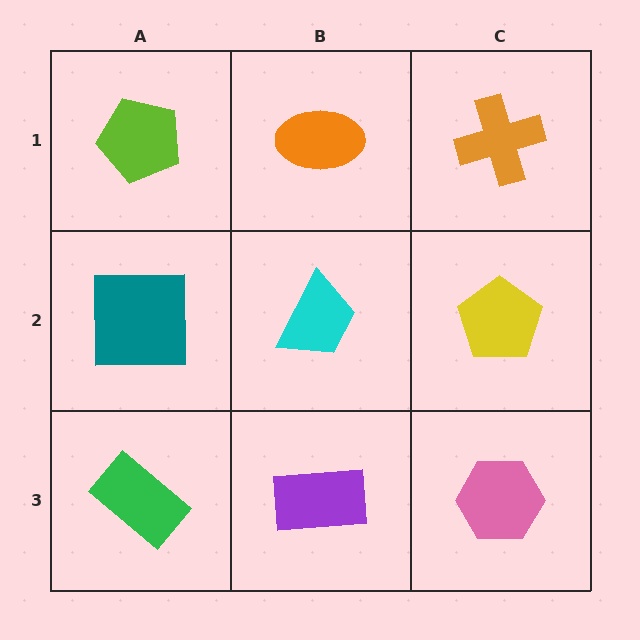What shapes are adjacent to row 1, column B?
A cyan trapezoid (row 2, column B), a lime pentagon (row 1, column A), an orange cross (row 1, column C).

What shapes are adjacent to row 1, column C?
A yellow pentagon (row 2, column C), an orange ellipse (row 1, column B).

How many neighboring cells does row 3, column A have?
2.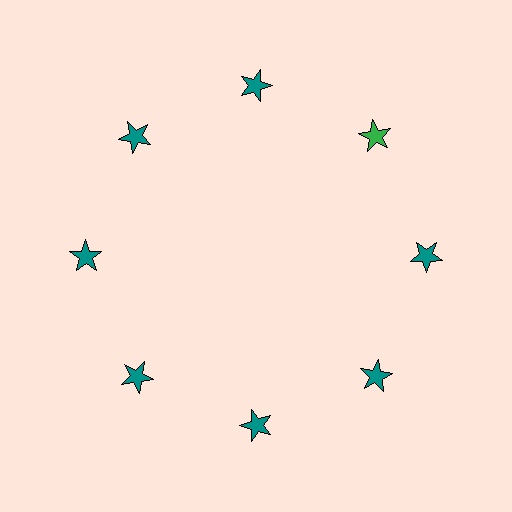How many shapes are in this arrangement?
There are 8 shapes arranged in a ring pattern.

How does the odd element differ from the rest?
It has a different color: green instead of teal.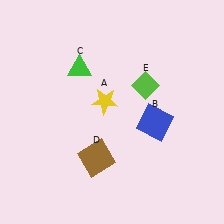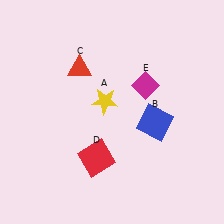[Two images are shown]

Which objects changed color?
C changed from green to red. D changed from brown to red. E changed from lime to magenta.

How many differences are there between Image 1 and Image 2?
There are 3 differences between the two images.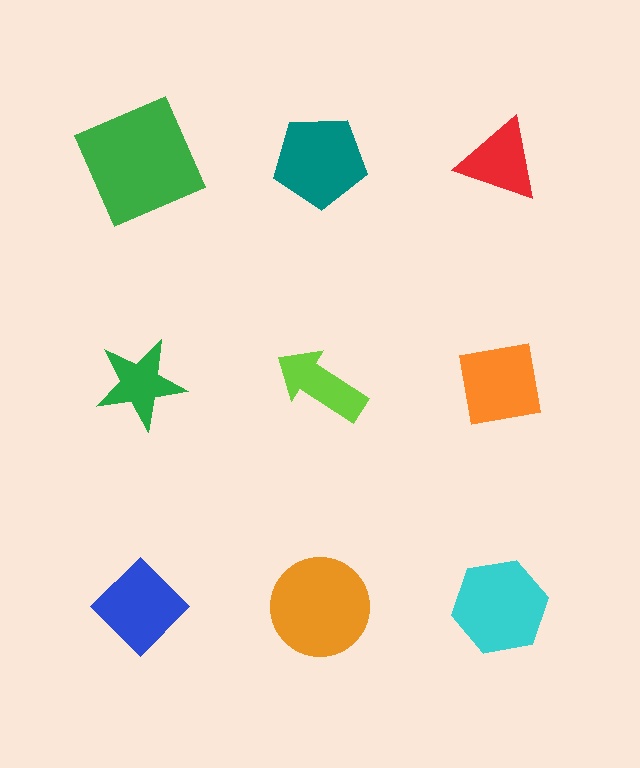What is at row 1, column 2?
A teal pentagon.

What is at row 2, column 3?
An orange square.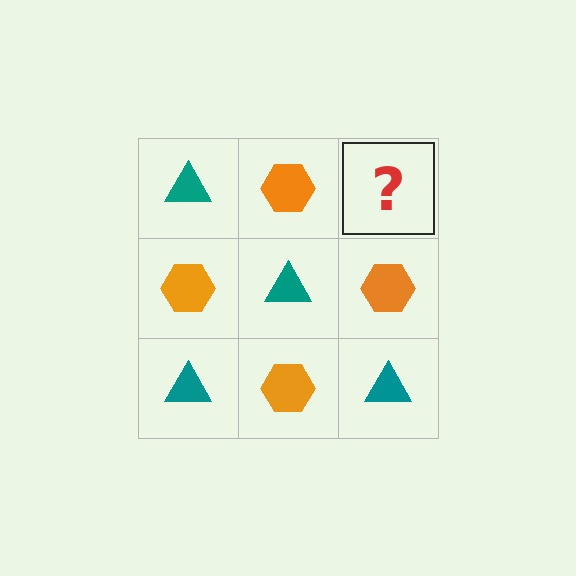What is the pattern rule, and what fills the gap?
The rule is that it alternates teal triangle and orange hexagon in a checkerboard pattern. The gap should be filled with a teal triangle.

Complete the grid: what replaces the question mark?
The question mark should be replaced with a teal triangle.